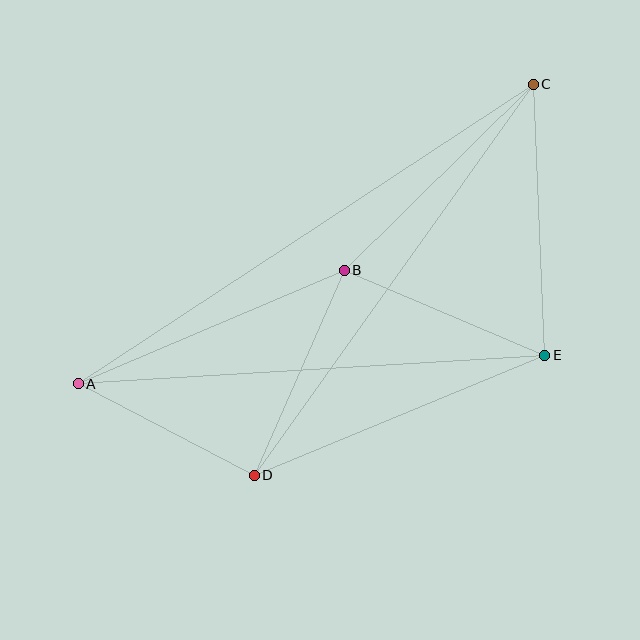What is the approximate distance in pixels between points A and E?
The distance between A and E is approximately 468 pixels.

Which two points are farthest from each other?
Points A and C are farthest from each other.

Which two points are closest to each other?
Points A and D are closest to each other.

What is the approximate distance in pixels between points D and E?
The distance between D and E is approximately 314 pixels.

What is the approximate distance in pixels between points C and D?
The distance between C and D is approximately 480 pixels.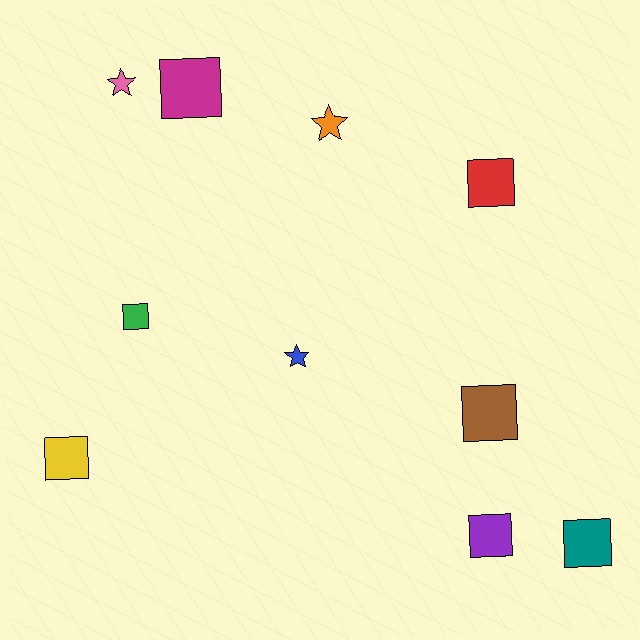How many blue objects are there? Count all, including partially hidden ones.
There is 1 blue object.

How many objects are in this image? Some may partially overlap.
There are 10 objects.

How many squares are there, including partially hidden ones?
There are 7 squares.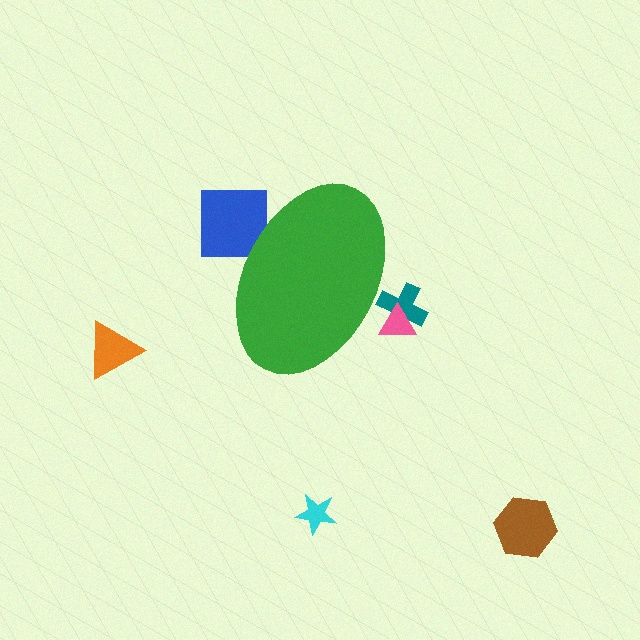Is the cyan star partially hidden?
No, the cyan star is fully visible.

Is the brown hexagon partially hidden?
No, the brown hexagon is fully visible.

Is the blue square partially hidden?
Yes, the blue square is partially hidden behind the green ellipse.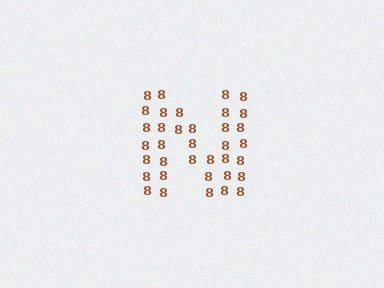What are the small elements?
The small elements are digit 8's.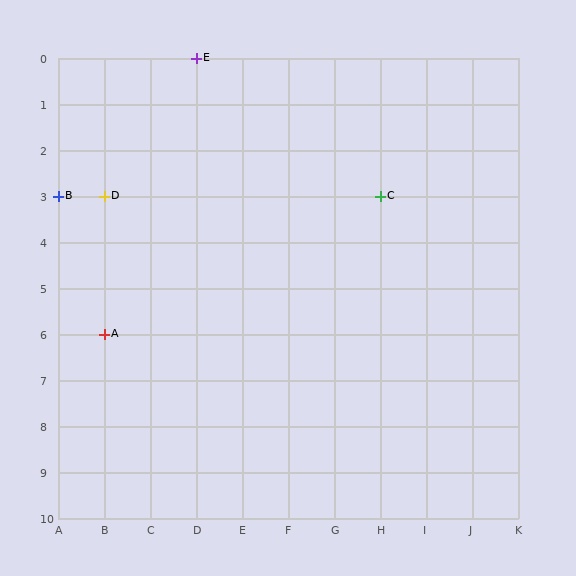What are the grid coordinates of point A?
Point A is at grid coordinates (B, 6).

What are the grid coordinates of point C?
Point C is at grid coordinates (H, 3).